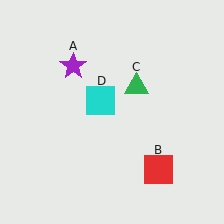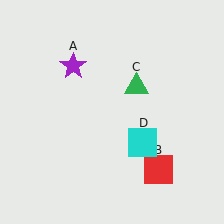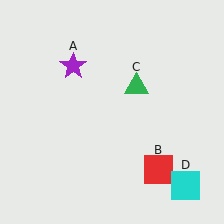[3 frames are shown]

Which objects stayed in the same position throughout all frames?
Purple star (object A) and red square (object B) and green triangle (object C) remained stationary.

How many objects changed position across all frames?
1 object changed position: cyan square (object D).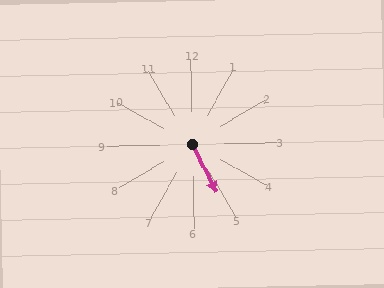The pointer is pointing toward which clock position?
Roughly 5 o'clock.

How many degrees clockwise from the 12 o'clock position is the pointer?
Approximately 155 degrees.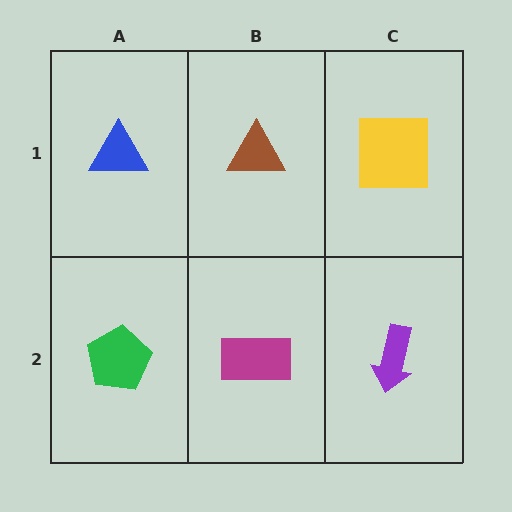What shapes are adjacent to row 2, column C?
A yellow square (row 1, column C), a magenta rectangle (row 2, column B).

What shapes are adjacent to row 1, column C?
A purple arrow (row 2, column C), a brown triangle (row 1, column B).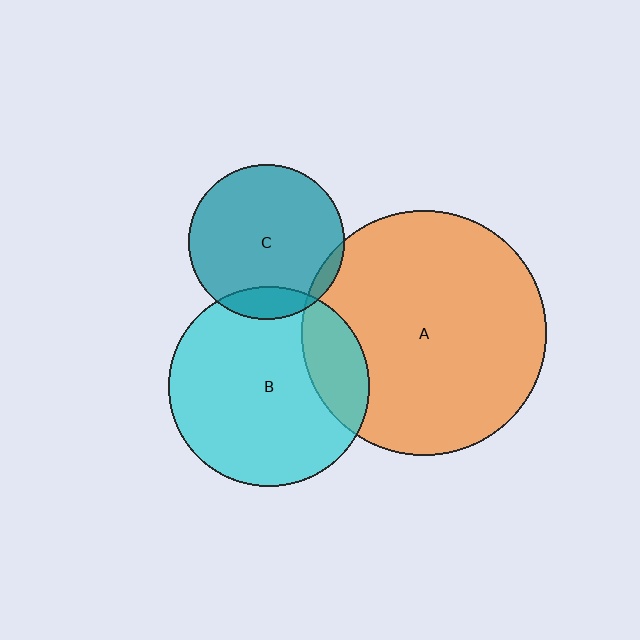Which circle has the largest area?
Circle A (orange).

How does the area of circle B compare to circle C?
Approximately 1.7 times.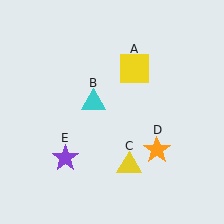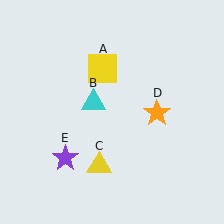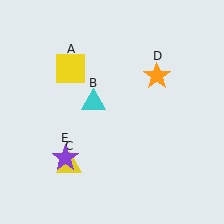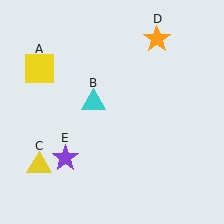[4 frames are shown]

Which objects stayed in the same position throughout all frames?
Cyan triangle (object B) and purple star (object E) remained stationary.